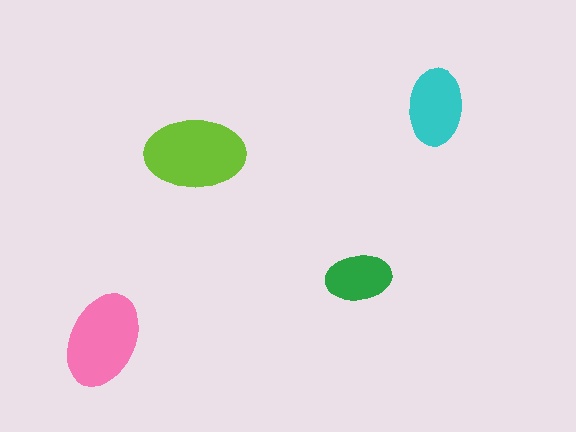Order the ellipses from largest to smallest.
the lime one, the pink one, the cyan one, the green one.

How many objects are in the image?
There are 4 objects in the image.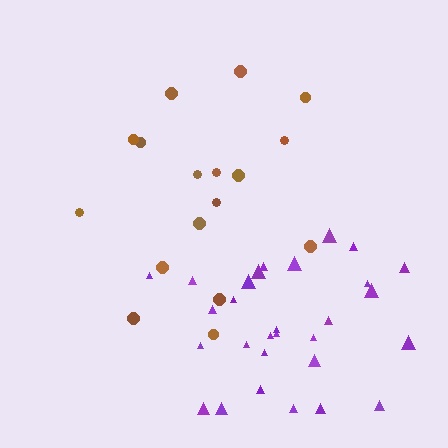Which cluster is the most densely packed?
Purple.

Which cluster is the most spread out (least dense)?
Brown.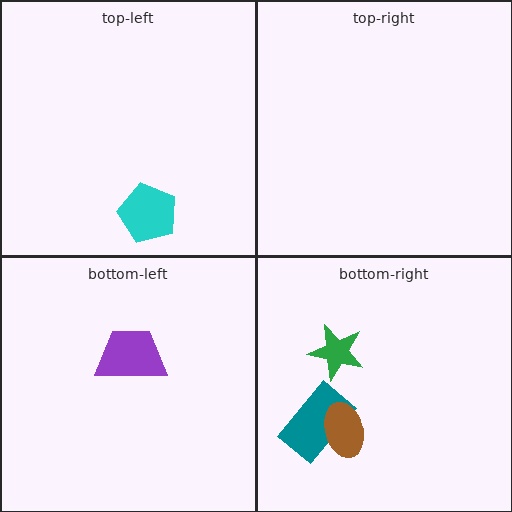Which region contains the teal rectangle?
The bottom-right region.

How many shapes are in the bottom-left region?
1.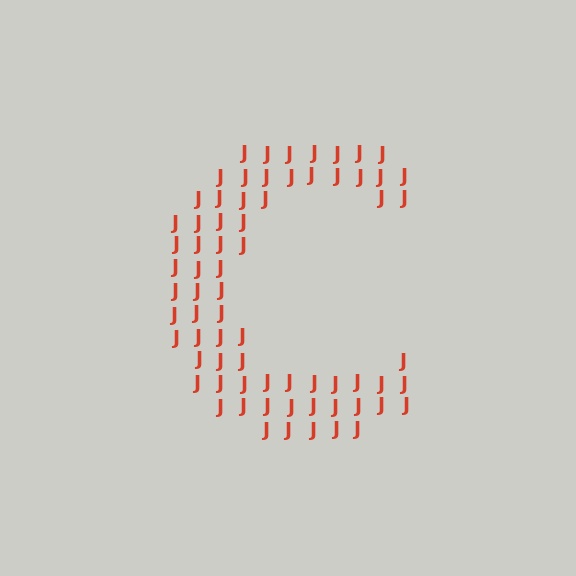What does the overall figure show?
The overall figure shows the letter C.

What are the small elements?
The small elements are letter J's.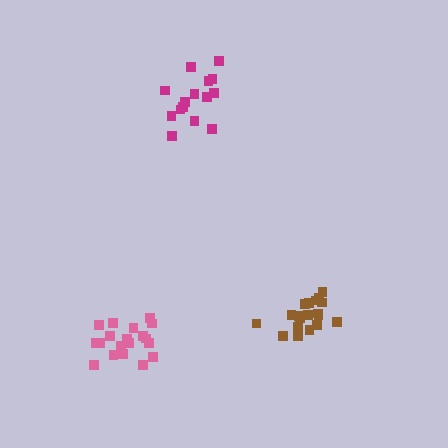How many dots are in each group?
Group 1: 15 dots, Group 2: 20 dots, Group 3: 20 dots (55 total).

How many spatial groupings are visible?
There are 3 spatial groupings.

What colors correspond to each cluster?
The clusters are colored: magenta, brown, pink.